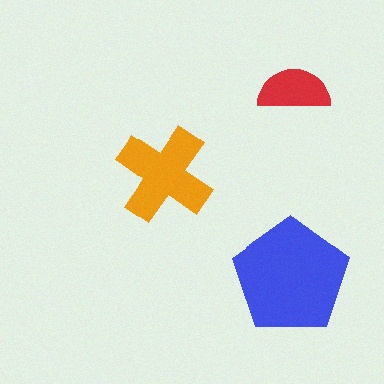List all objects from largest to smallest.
The blue pentagon, the orange cross, the red semicircle.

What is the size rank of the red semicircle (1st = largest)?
3rd.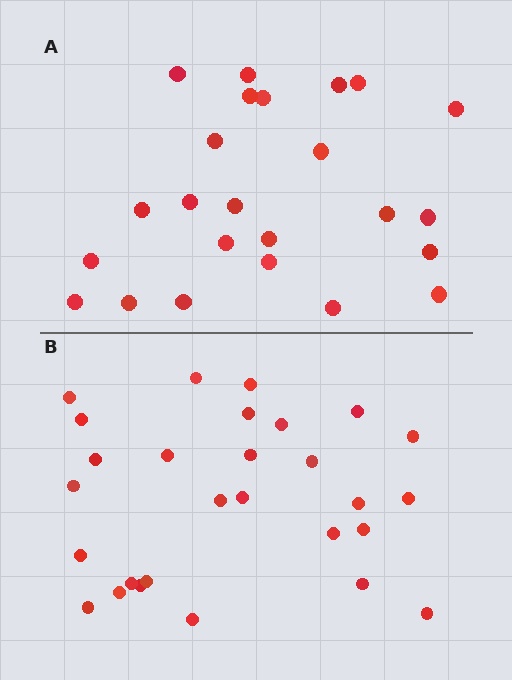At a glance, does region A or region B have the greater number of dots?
Region B (the bottom region) has more dots.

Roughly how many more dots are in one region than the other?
Region B has about 4 more dots than region A.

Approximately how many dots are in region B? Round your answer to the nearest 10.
About 30 dots. (The exact count is 28, which rounds to 30.)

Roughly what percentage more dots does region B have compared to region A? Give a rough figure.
About 15% more.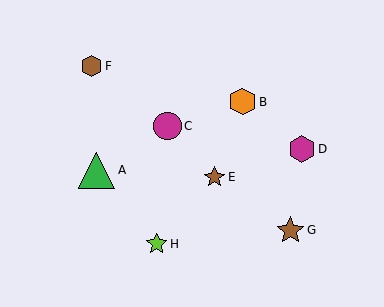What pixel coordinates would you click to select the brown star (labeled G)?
Click at (290, 230) to select the brown star G.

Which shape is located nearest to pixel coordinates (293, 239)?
The brown star (labeled G) at (290, 230) is nearest to that location.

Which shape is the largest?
The green triangle (labeled A) is the largest.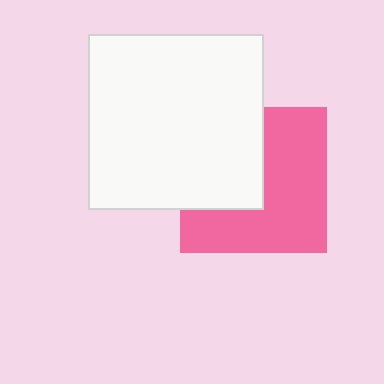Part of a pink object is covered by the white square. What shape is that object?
It is a square.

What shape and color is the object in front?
The object in front is a white square.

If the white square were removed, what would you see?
You would see the complete pink square.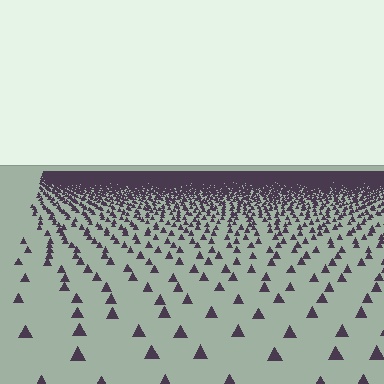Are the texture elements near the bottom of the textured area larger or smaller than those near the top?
Larger. Near the bottom, elements are closer to the viewer and appear at a bigger on-screen size.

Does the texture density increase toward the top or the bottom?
Density increases toward the top.